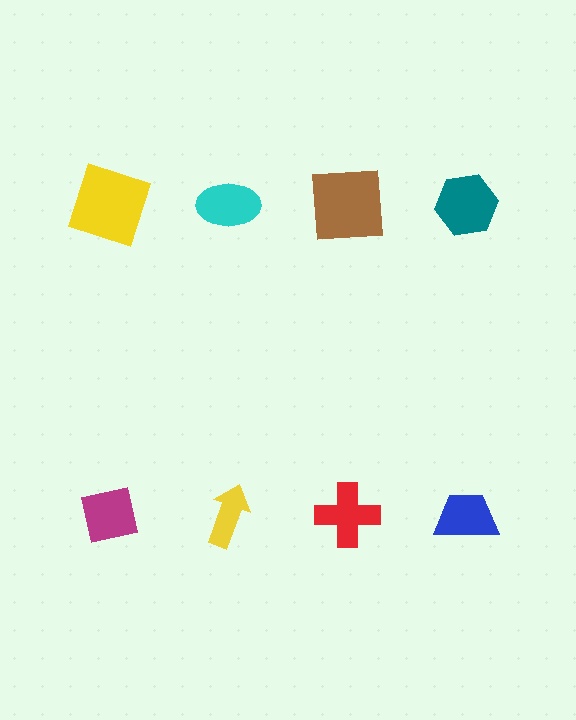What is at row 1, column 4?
A teal hexagon.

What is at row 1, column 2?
A cyan ellipse.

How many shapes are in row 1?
4 shapes.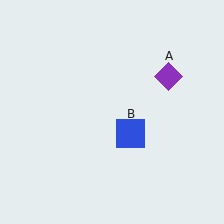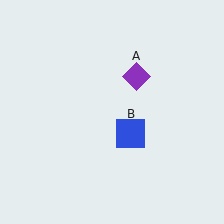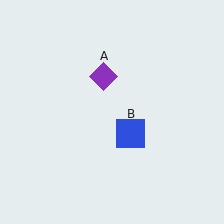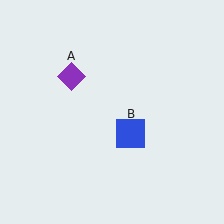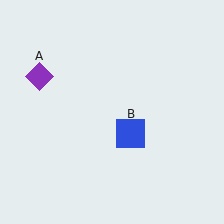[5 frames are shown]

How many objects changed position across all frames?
1 object changed position: purple diamond (object A).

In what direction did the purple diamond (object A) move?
The purple diamond (object A) moved left.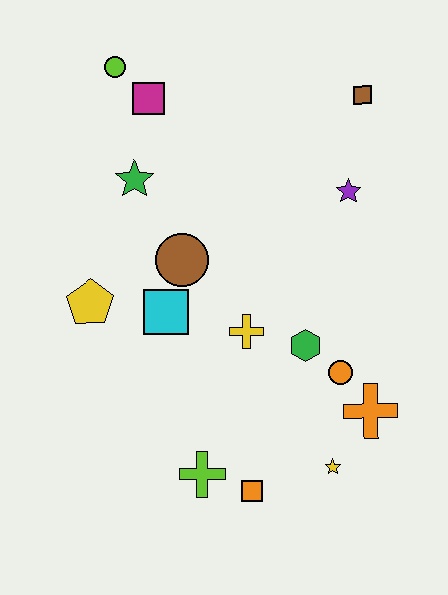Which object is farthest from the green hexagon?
The lime circle is farthest from the green hexagon.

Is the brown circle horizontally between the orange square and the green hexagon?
No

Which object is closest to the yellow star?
The orange cross is closest to the yellow star.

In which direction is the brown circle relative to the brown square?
The brown circle is to the left of the brown square.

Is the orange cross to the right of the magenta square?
Yes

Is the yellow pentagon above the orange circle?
Yes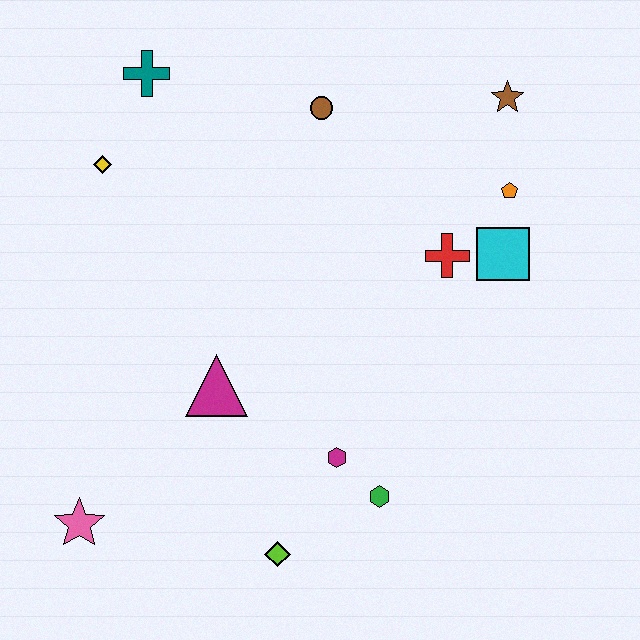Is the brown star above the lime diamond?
Yes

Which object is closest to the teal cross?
The yellow diamond is closest to the teal cross.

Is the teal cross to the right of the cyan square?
No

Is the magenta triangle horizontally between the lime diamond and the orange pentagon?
No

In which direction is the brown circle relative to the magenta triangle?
The brown circle is above the magenta triangle.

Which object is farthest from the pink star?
The brown star is farthest from the pink star.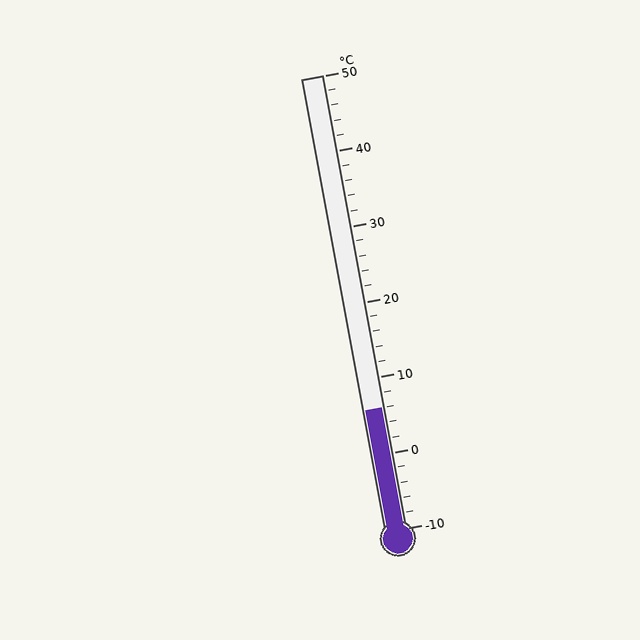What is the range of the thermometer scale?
The thermometer scale ranges from -10°C to 50°C.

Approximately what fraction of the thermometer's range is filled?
The thermometer is filled to approximately 25% of its range.